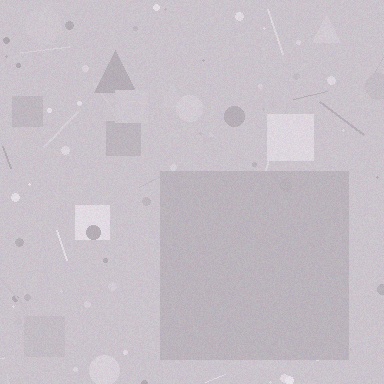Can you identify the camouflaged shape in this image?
The camouflaged shape is a square.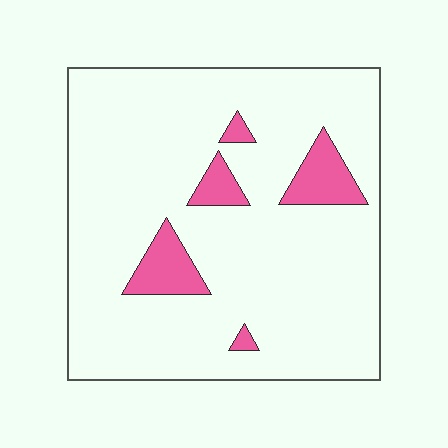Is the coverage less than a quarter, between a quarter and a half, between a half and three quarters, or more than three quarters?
Less than a quarter.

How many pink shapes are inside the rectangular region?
5.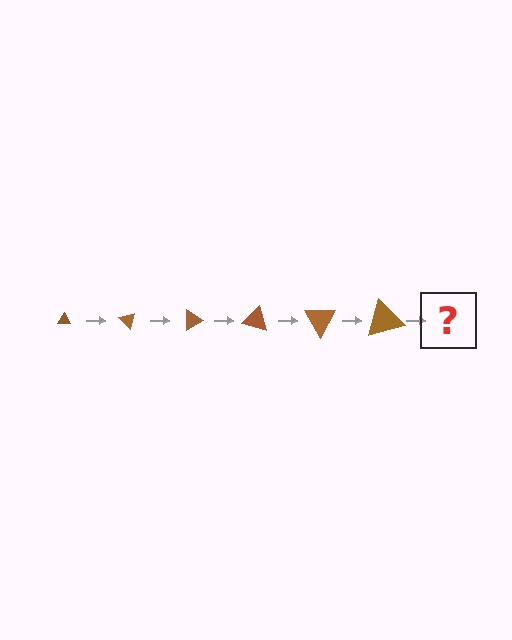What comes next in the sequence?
The next element should be a triangle, larger than the previous one and rotated 270 degrees from the start.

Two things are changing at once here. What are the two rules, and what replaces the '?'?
The two rules are that the triangle grows larger each step and it rotates 45 degrees each step. The '?' should be a triangle, larger than the previous one and rotated 270 degrees from the start.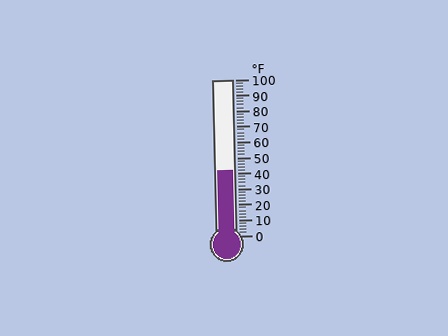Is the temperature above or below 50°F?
The temperature is below 50°F.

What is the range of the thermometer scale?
The thermometer scale ranges from 0°F to 100°F.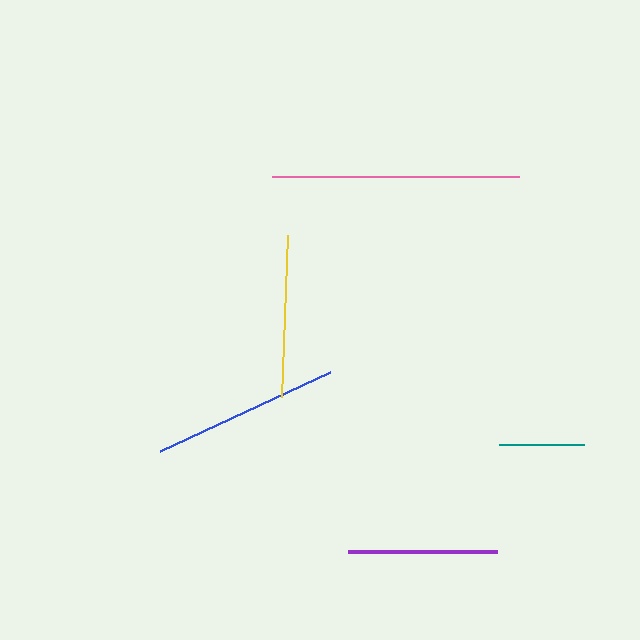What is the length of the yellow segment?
The yellow segment is approximately 162 pixels long.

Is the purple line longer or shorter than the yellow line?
The yellow line is longer than the purple line.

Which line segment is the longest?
The pink line is the longest at approximately 247 pixels.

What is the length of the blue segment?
The blue segment is approximately 188 pixels long.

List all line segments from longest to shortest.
From longest to shortest: pink, blue, yellow, purple, teal.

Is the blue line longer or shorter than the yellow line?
The blue line is longer than the yellow line.